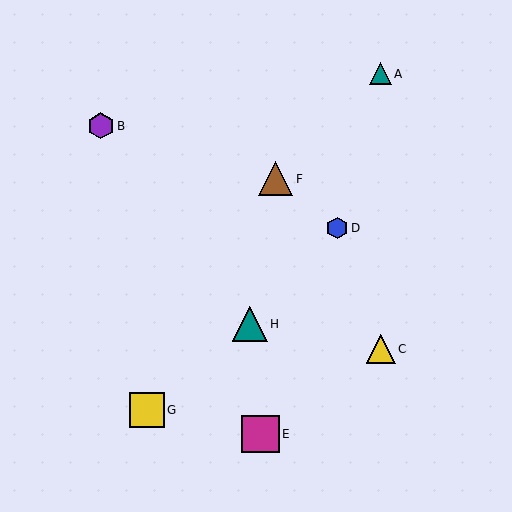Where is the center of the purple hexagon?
The center of the purple hexagon is at (101, 126).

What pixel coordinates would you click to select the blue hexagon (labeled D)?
Click at (337, 228) to select the blue hexagon D.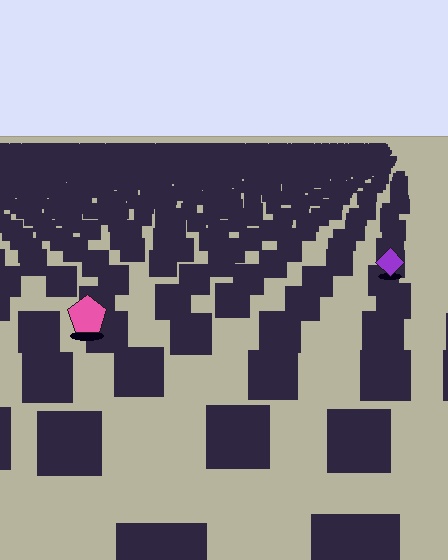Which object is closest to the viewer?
The pink pentagon is closest. The texture marks near it are larger and more spread out.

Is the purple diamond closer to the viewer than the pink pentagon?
No. The pink pentagon is closer — you can tell from the texture gradient: the ground texture is coarser near it.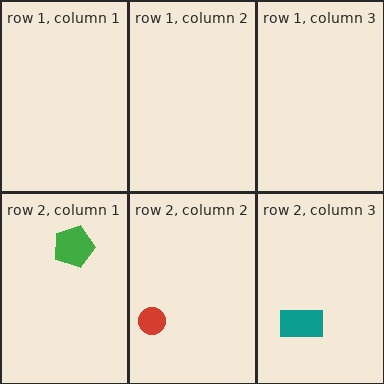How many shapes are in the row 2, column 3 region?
1.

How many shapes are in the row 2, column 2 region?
1.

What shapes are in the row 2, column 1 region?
The green pentagon.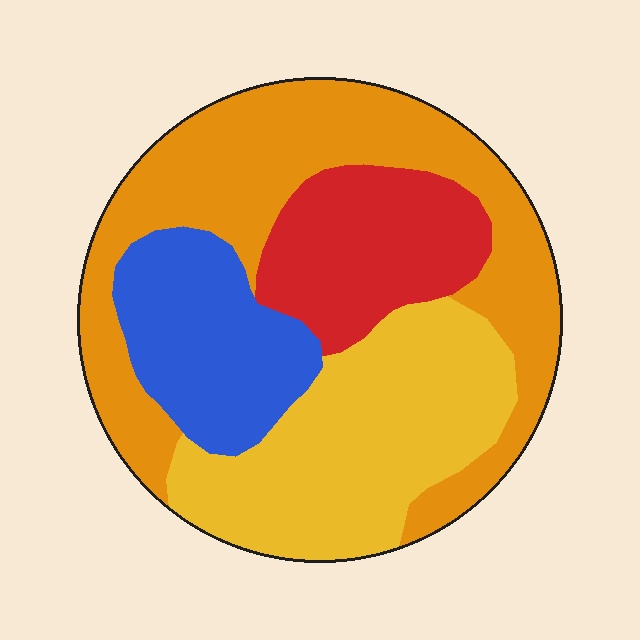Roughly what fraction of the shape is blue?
Blue takes up about one sixth (1/6) of the shape.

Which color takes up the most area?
Orange, at roughly 40%.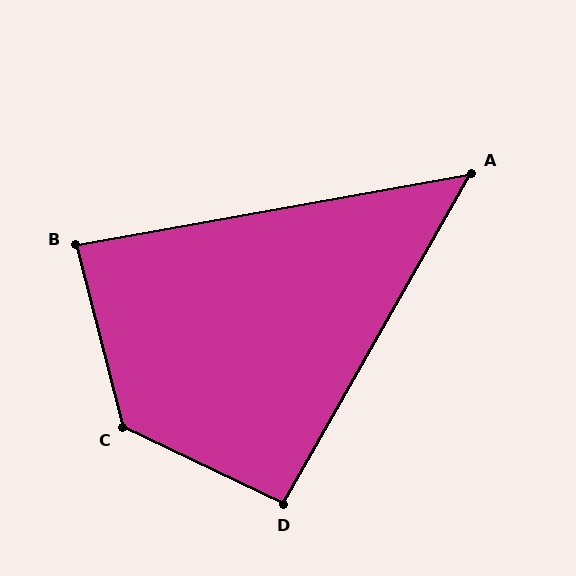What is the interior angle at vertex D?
Approximately 94 degrees (approximately right).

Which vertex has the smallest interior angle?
A, at approximately 50 degrees.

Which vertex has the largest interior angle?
C, at approximately 130 degrees.